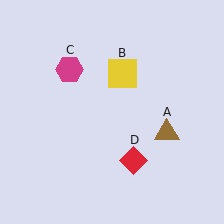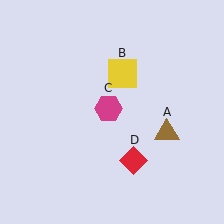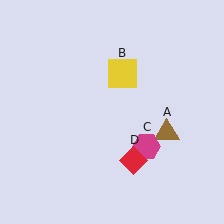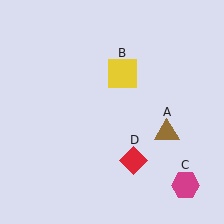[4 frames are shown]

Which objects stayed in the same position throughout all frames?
Brown triangle (object A) and yellow square (object B) and red diamond (object D) remained stationary.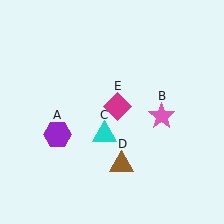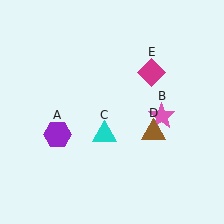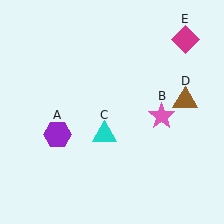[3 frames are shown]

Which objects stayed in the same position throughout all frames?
Purple hexagon (object A) and pink star (object B) and cyan triangle (object C) remained stationary.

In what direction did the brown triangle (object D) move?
The brown triangle (object D) moved up and to the right.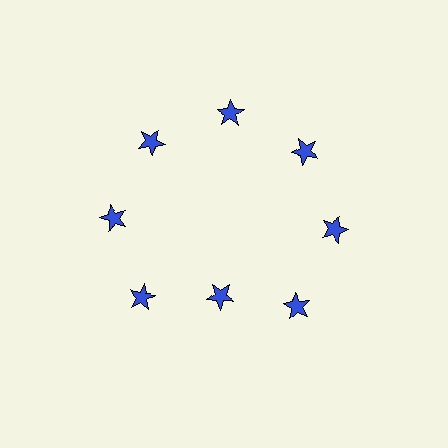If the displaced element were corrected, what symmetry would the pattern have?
It would have 8-fold rotational symmetry — the pattern would map onto itself every 45 degrees.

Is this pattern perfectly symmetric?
No. The 8 blue stars are arranged in a ring, but one element near the 6 o'clock position is pulled inward toward the center, breaking the 8-fold rotational symmetry.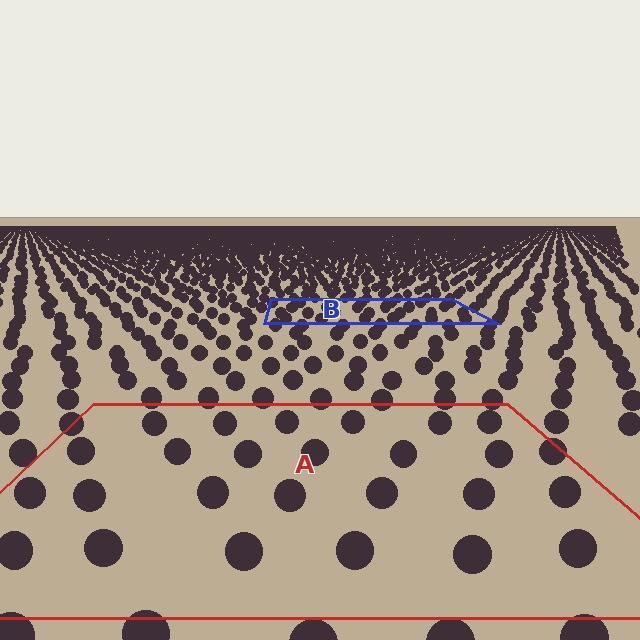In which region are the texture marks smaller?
The texture marks are smaller in region B, because it is farther away.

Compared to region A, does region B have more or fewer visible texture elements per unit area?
Region B has more texture elements per unit area — they are packed more densely because it is farther away.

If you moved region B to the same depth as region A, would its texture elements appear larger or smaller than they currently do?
They would appear larger. At a closer depth, the same texture elements are projected at a bigger on-screen size.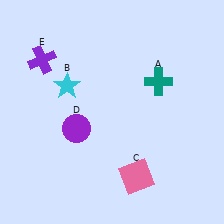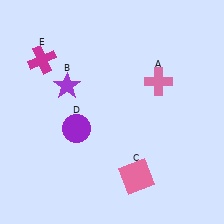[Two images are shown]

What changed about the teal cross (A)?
In Image 1, A is teal. In Image 2, it changed to pink.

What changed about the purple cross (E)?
In Image 1, E is purple. In Image 2, it changed to magenta.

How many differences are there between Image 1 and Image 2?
There are 3 differences between the two images.